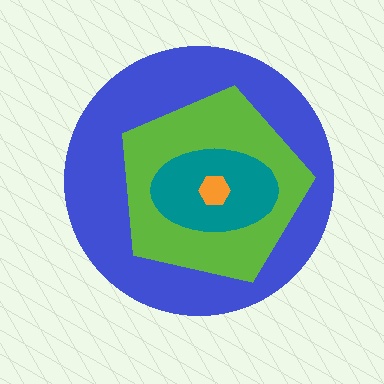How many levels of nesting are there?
4.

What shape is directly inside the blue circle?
The lime pentagon.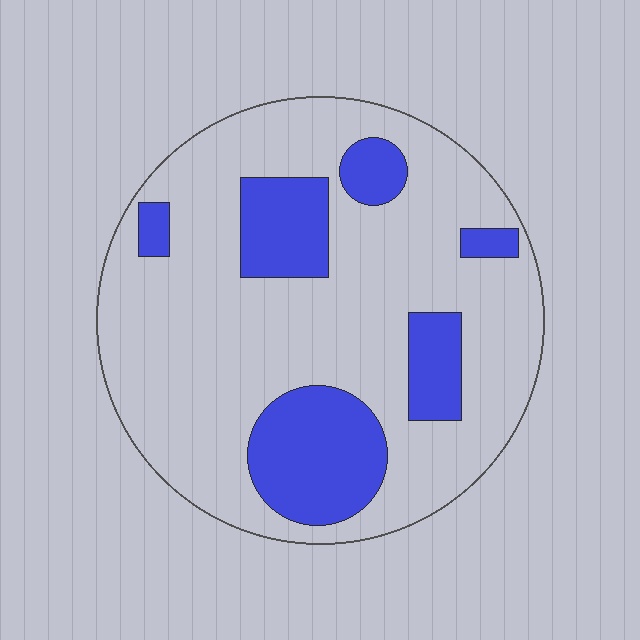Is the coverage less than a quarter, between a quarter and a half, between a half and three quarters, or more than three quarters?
Less than a quarter.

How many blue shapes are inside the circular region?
6.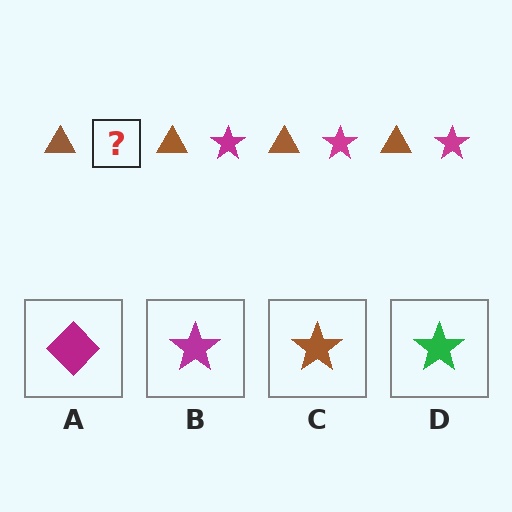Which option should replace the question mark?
Option B.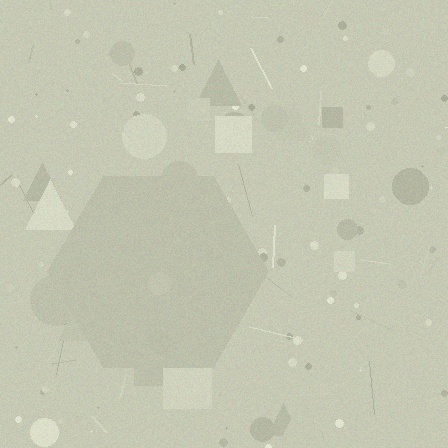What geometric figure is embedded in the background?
A hexagon is embedded in the background.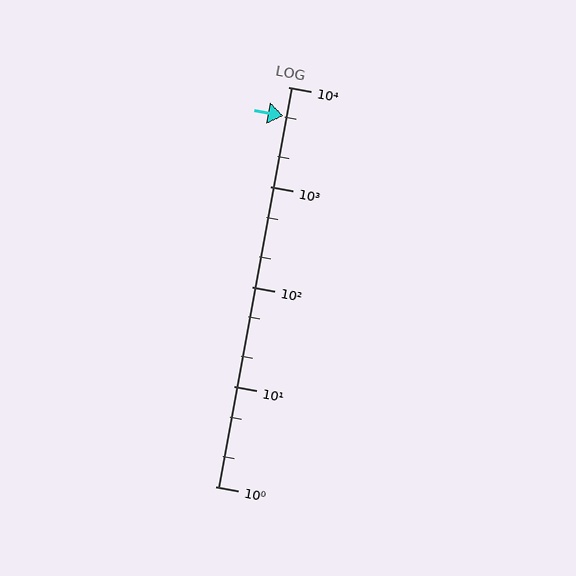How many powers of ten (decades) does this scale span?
The scale spans 4 decades, from 1 to 10000.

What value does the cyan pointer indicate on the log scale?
The pointer indicates approximately 5100.